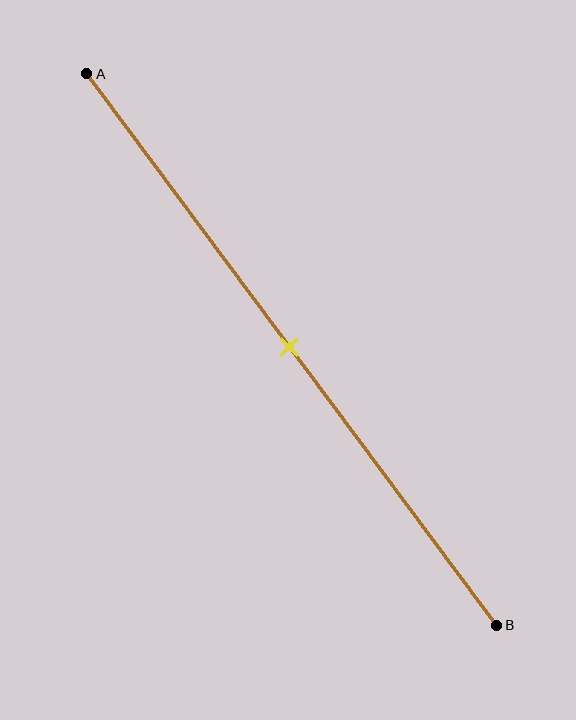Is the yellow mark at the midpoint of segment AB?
Yes, the mark is approximately at the midpoint.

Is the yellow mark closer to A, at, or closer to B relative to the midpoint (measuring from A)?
The yellow mark is approximately at the midpoint of segment AB.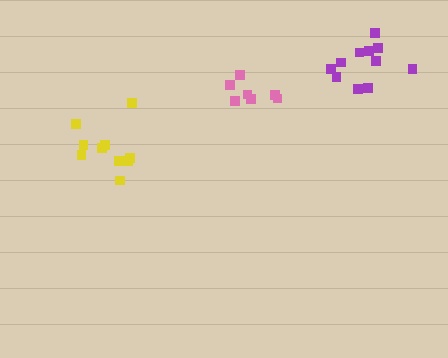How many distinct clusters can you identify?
There are 3 distinct clusters.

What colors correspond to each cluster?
The clusters are colored: pink, yellow, purple.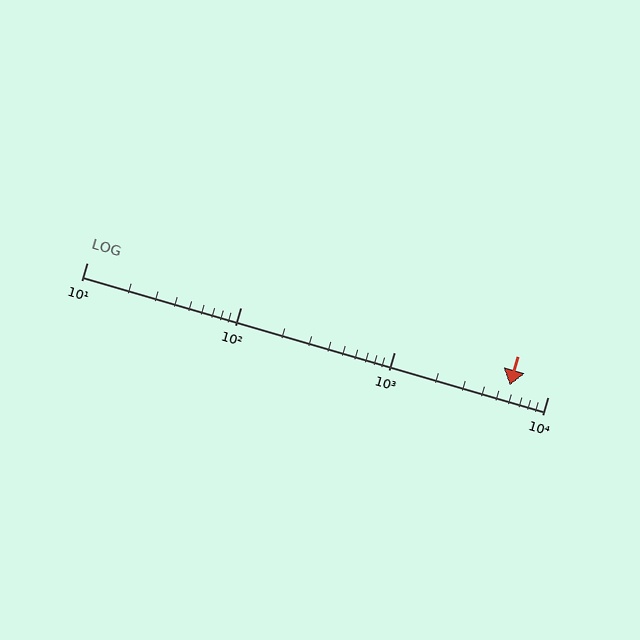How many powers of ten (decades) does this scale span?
The scale spans 3 decades, from 10 to 10000.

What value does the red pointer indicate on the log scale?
The pointer indicates approximately 5700.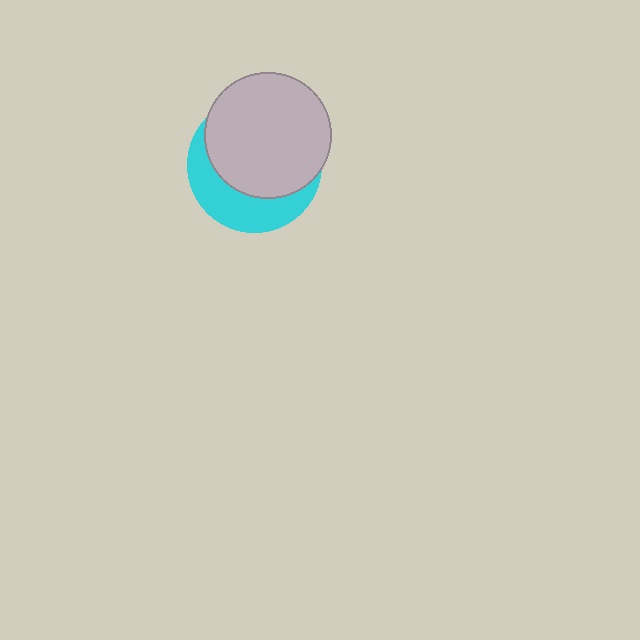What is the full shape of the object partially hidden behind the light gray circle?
The partially hidden object is a cyan circle.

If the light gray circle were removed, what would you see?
You would see the complete cyan circle.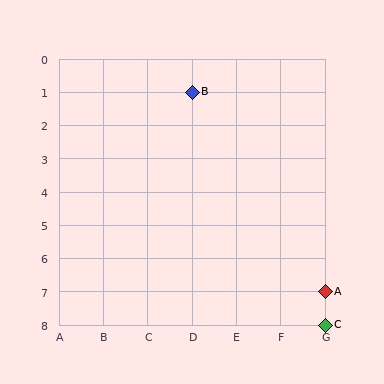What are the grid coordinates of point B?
Point B is at grid coordinates (D, 1).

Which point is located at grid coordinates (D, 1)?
Point B is at (D, 1).